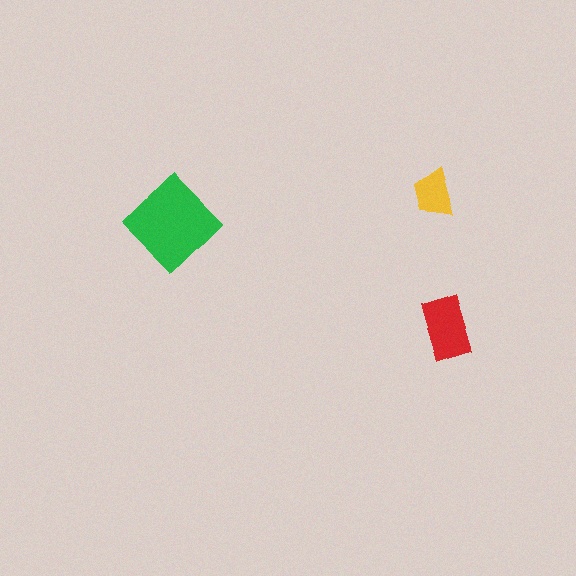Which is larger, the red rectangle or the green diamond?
The green diamond.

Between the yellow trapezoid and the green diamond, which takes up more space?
The green diamond.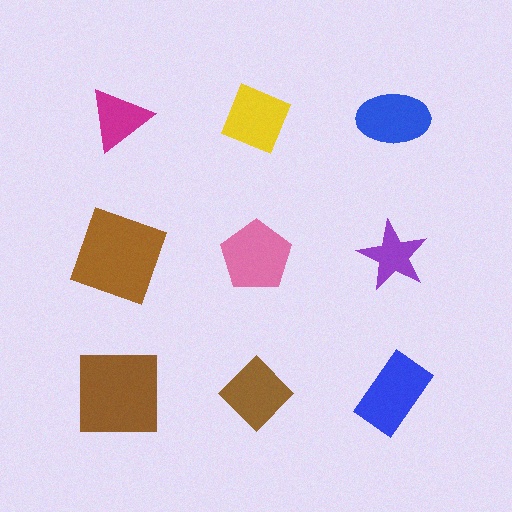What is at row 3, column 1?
A brown square.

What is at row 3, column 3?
A blue rectangle.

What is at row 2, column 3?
A purple star.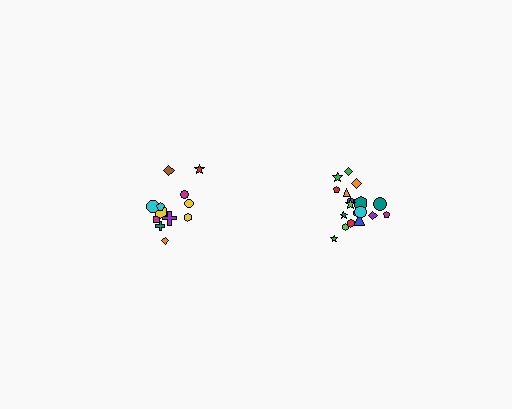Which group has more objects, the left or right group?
The right group.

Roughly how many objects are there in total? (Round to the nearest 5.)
Roughly 30 objects in total.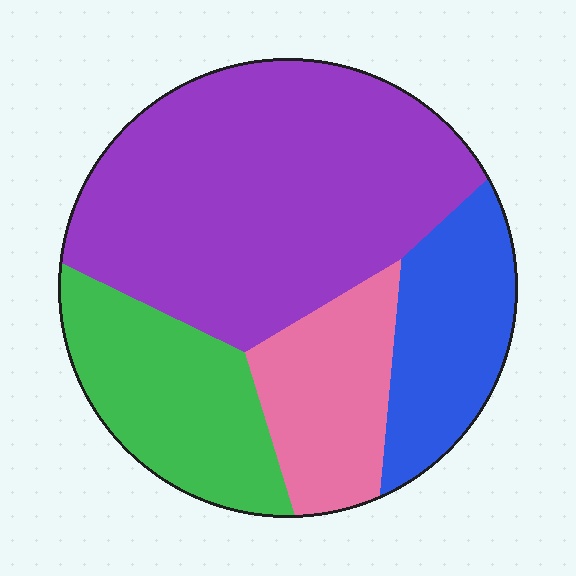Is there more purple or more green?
Purple.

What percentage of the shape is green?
Green takes up between a sixth and a third of the shape.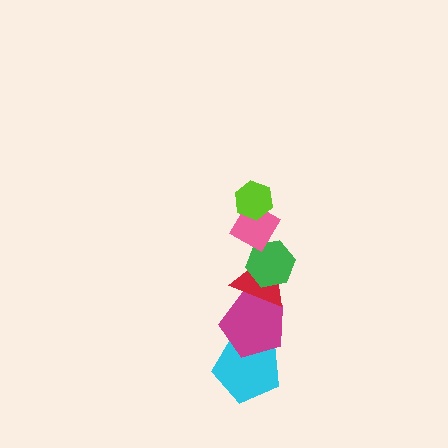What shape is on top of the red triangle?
The green hexagon is on top of the red triangle.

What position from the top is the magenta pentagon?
The magenta pentagon is 5th from the top.